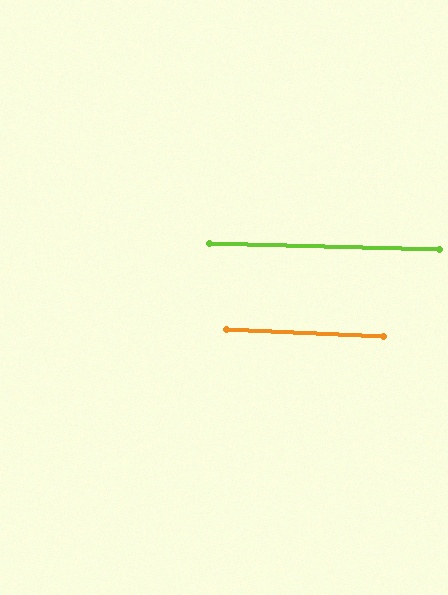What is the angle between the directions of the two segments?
Approximately 1 degree.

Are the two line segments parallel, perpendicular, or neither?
Parallel — their directions differ by only 1.2°.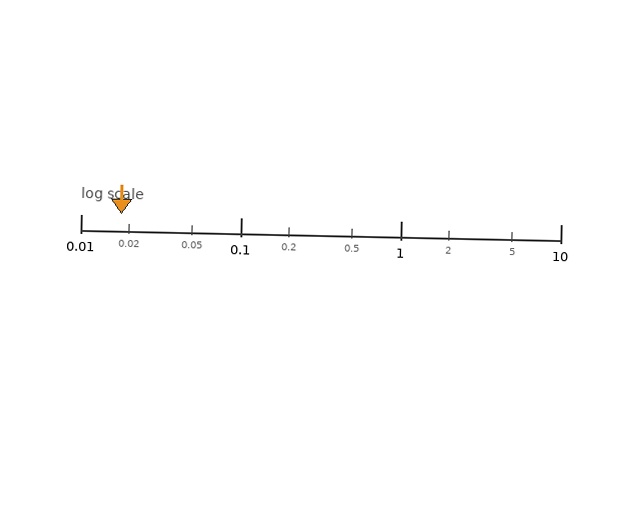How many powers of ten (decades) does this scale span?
The scale spans 3 decades, from 0.01 to 10.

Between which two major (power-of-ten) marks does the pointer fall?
The pointer is between 0.01 and 0.1.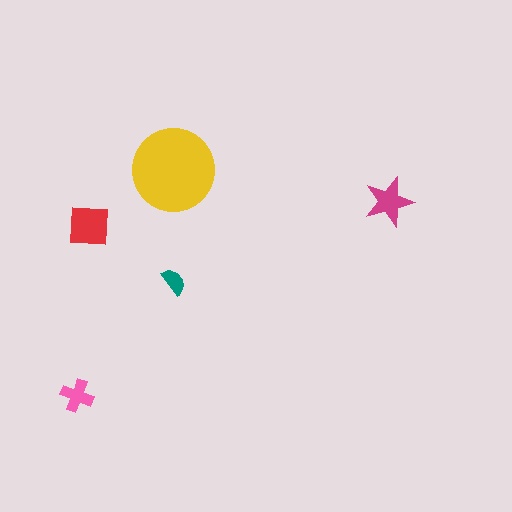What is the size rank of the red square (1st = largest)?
2nd.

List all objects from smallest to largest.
The teal semicircle, the pink cross, the magenta star, the red square, the yellow circle.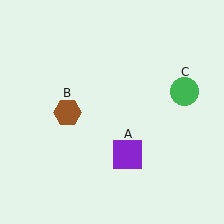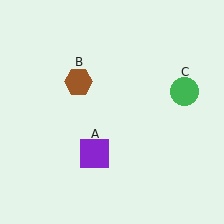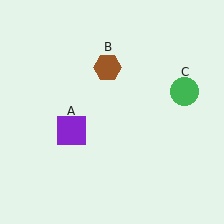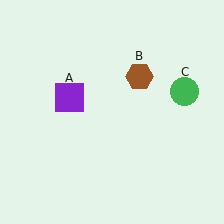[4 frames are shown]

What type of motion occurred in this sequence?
The purple square (object A), brown hexagon (object B) rotated clockwise around the center of the scene.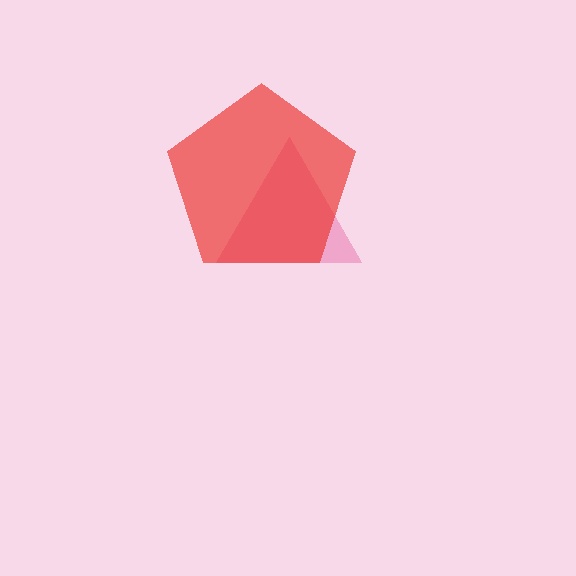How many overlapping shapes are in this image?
There are 2 overlapping shapes in the image.